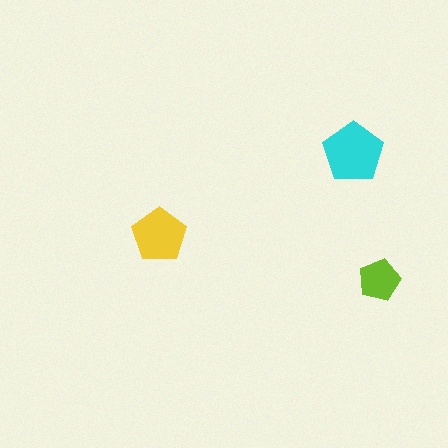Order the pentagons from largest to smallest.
the cyan one, the yellow one, the lime one.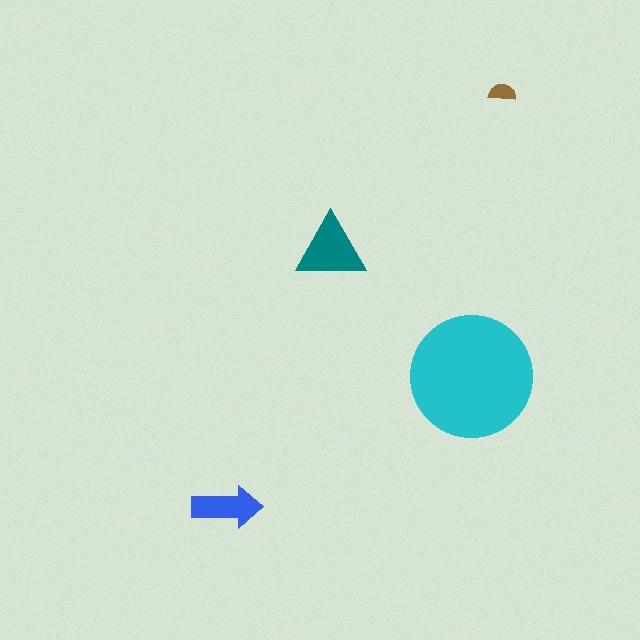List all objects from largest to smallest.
The cyan circle, the teal triangle, the blue arrow, the brown semicircle.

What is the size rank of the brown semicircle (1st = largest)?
4th.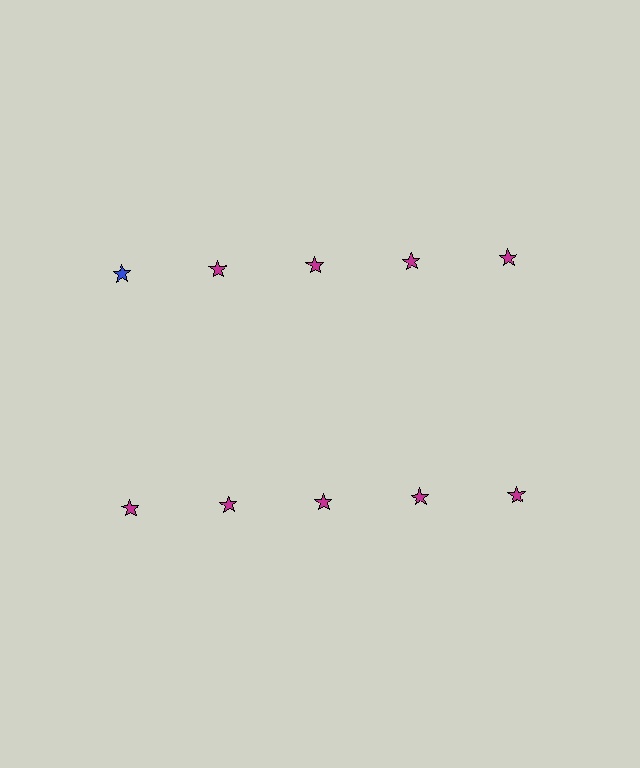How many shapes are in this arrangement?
There are 10 shapes arranged in a grid pattern.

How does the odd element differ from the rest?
It has a different color: blue instead of magenta.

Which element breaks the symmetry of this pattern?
The blue star in the top row, leftmost column breaks the symmetry. All other shapes are magenta stars.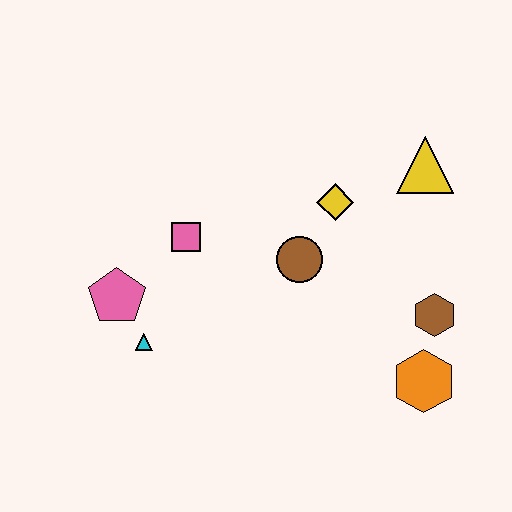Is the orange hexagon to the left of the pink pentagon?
No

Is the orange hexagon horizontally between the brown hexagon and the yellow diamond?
Yes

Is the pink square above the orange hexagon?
Yes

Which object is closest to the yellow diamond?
The brown circle is closest to the yellow diamond.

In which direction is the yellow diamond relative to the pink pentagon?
The yellow diamond is to the right of the pink pentagon.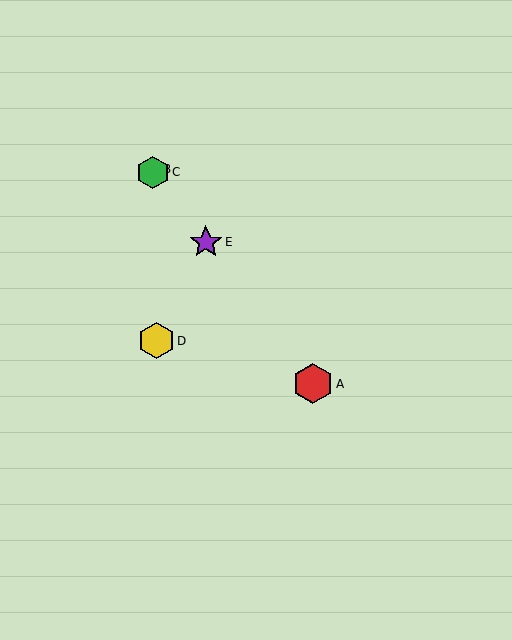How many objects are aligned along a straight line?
4 objects (A, B, C, E) are aligned along a straight line.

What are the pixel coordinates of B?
Object B is at (150, 169).